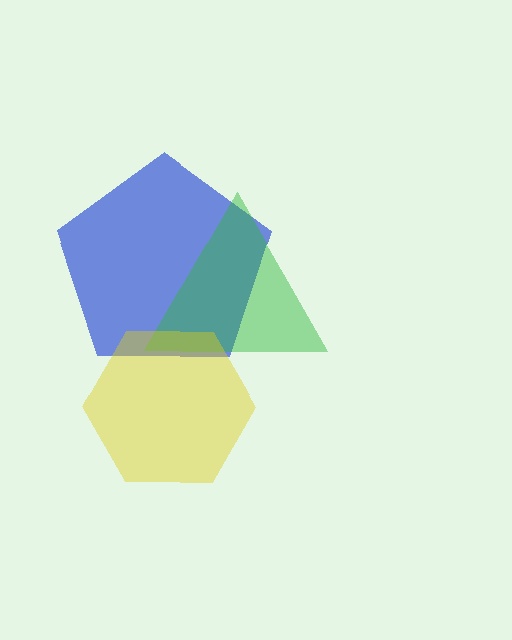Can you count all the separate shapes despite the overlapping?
Yes, there are 3 separate shapes.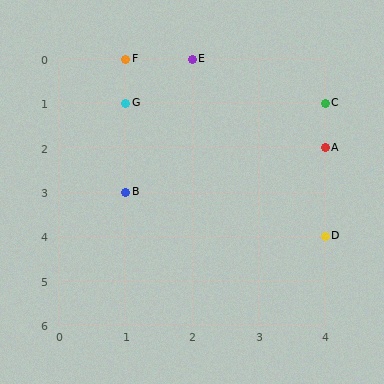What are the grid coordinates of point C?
Point C is at grid coordinates (4, 1).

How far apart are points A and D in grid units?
Points A and D are 2 rows apart.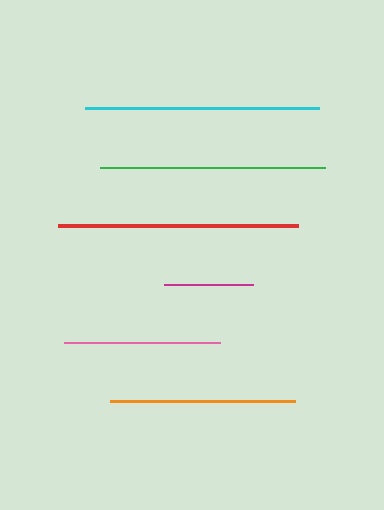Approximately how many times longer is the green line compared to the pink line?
The green line is approximately 1.4 times the length of the pink line.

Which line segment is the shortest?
The magenta line is the shortest at approximately 88 pixels.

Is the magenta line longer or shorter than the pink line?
The pink line is longer than the magenta line.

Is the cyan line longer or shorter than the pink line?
The cyan line is longer than the pink line.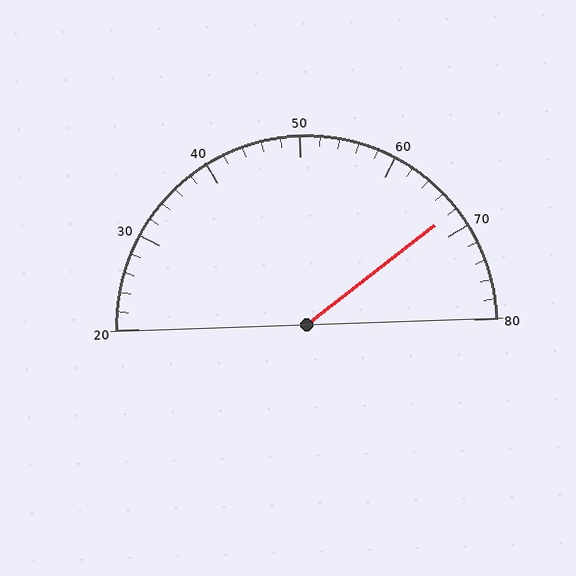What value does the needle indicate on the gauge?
The needle indicates approximately 68.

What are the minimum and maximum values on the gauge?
The gauge ranges from 20 to 80.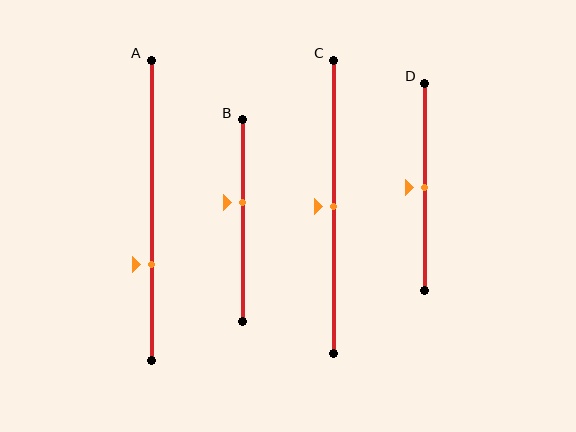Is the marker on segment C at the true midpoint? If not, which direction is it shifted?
Yes, the marker on segment C is at the true midpoint.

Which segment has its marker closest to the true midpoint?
Segment C has its marker closest to the true midpoint.